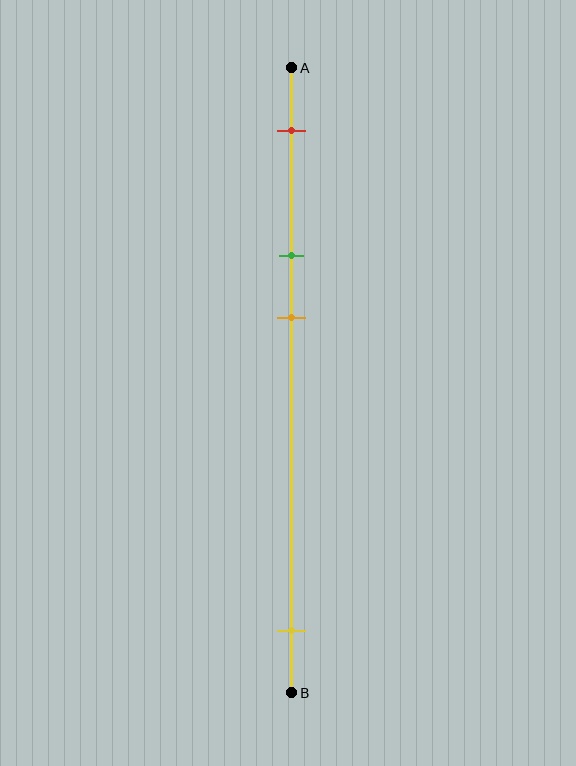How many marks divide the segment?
There are 4 marks dividing the segment.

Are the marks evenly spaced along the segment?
No, the marks are not evenly spaced.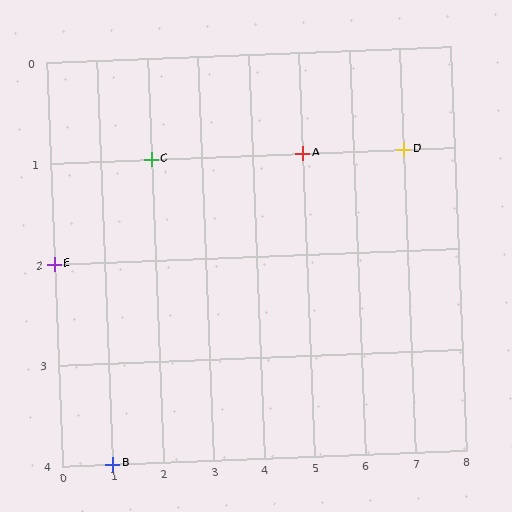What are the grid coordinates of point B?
Point B is at grid coordinates (1, 4).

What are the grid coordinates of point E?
Point E is at grid coordinates (0, 2).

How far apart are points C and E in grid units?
Points C and E are 2 columns and 1 row apart (about 2.2 grid units diagonally).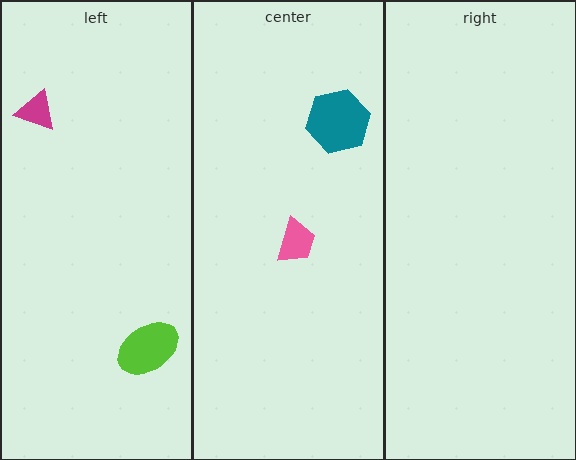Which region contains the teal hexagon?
The center region.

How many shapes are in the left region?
2.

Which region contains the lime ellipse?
The left region.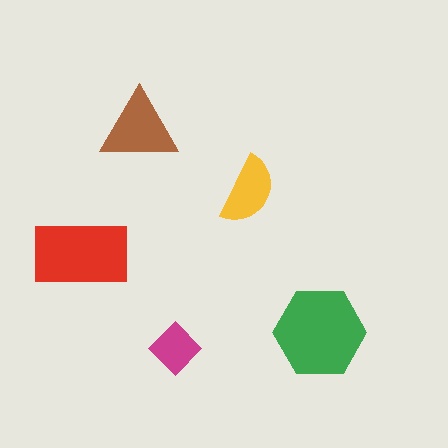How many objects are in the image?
There are 5 objects in the image.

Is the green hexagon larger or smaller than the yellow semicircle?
Larger.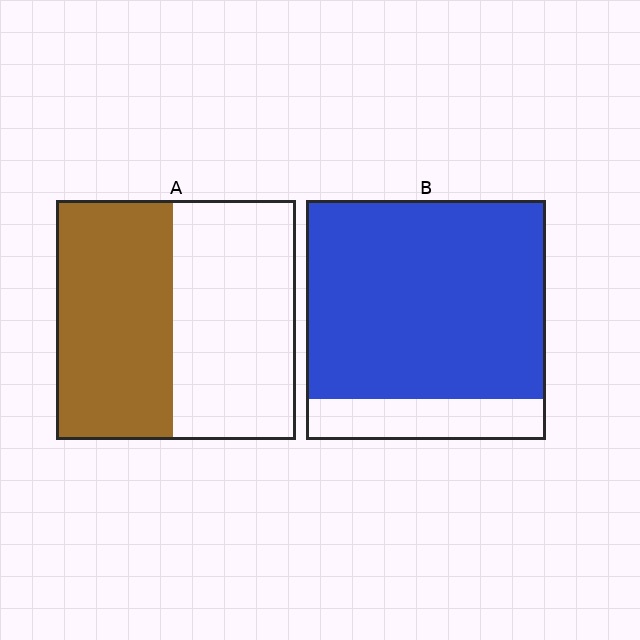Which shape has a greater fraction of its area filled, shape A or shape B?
Shape B.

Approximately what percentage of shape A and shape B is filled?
A is approximately 50% and B is approximately 85%.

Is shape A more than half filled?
Roughly half.